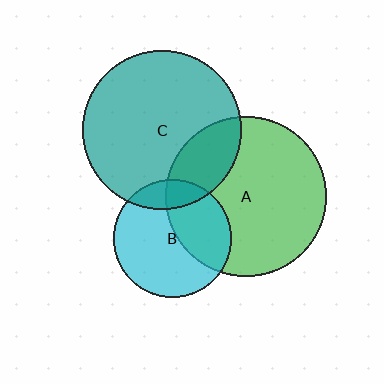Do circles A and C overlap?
Yes.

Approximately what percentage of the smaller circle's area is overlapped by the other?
Approximately 20%.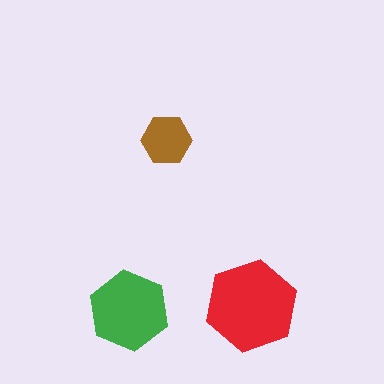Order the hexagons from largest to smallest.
the red one, the green one, the brown one.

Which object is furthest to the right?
The red hexagon is rightmost.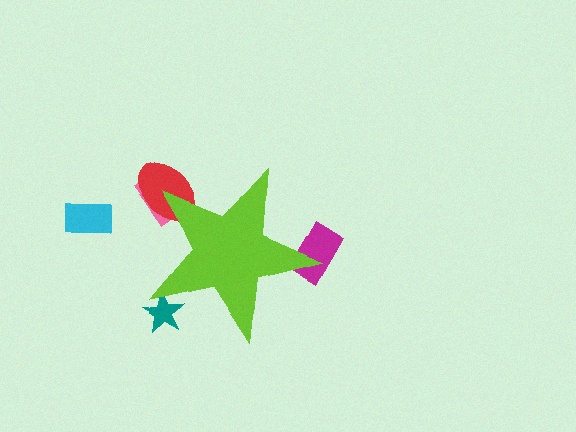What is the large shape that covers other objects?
A lime star.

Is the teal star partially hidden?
Yes, the teal star is partially hidden behind the lime star.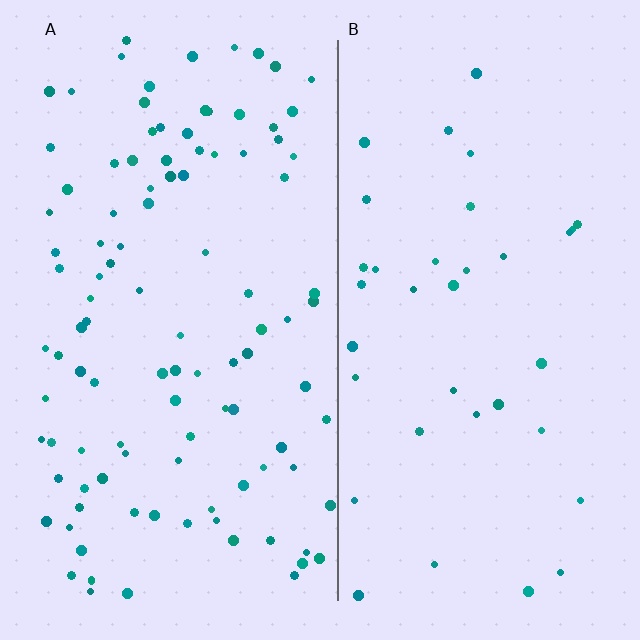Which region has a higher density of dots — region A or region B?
A (the left).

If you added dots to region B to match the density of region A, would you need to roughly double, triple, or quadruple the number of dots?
Approximately triple.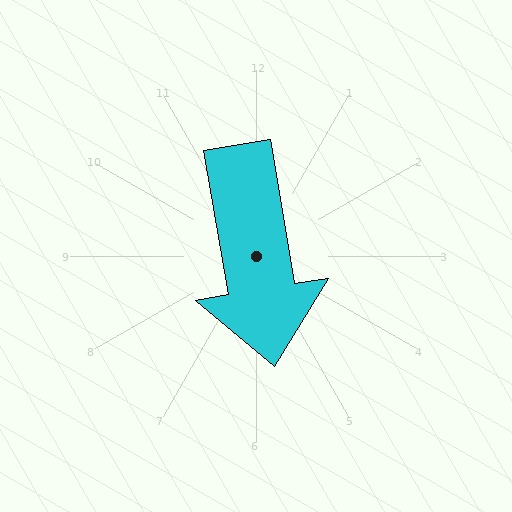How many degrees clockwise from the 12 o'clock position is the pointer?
Approximately 170 degrees.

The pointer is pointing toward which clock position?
Roughly 6 o'clock.